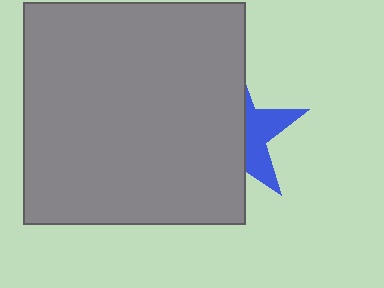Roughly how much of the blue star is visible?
A small part of it is visible (roughly 37%).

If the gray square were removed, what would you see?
You would see the complete blue star.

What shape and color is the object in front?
The object in front is a gray square.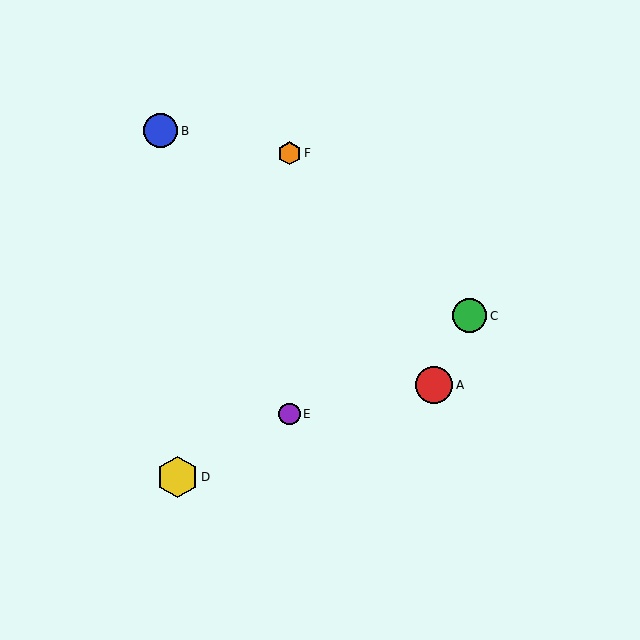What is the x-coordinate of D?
Object D is at x≈177.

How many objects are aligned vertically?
2 objects (E, F) are aligned vertically.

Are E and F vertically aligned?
Yes, both are at x≈289.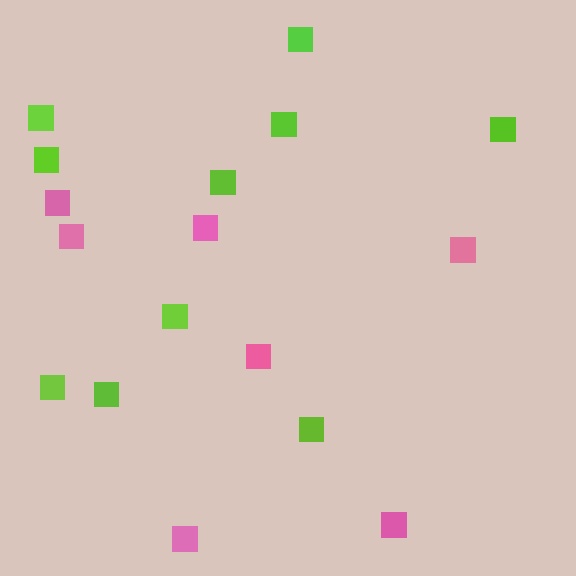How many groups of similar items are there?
There are 2 groups: one group of pink squares (7) and one group of lime squares (10).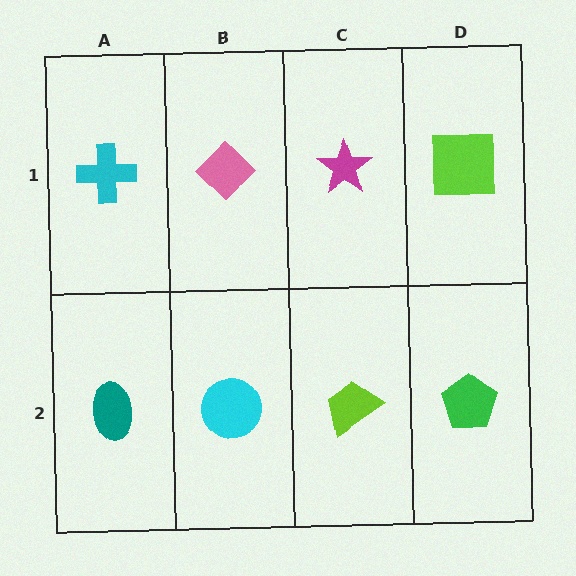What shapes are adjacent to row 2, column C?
A magenta star (row 1, column C), a cyan circle (row 2, column B), a green pentagon (row 2, column D).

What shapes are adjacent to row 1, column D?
A green pentagon (row 2, column D), a magenta star (row 1, column C).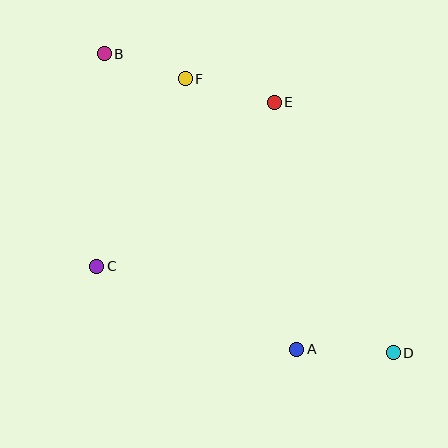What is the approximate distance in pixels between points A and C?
The distance between A and C is approximately 216 pixels.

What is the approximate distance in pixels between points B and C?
The distance between B and C is approximately 213 pixels.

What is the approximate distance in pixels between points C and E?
The distance between C and E is approximately 242 pixels.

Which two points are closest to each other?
Points B and F are closest to each other.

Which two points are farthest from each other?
Points B and D are farthest from each other.